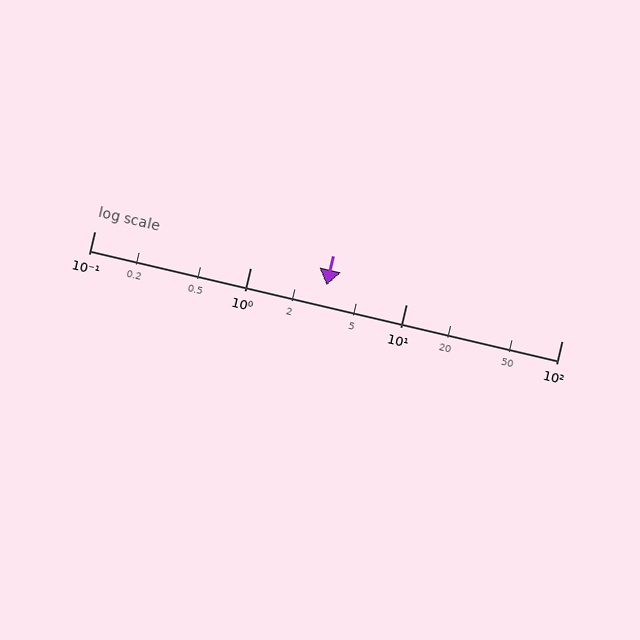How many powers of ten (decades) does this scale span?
The scale spans 3 decades, from 0.1 to 100.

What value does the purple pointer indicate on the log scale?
The pointer indicates approximately 3.1.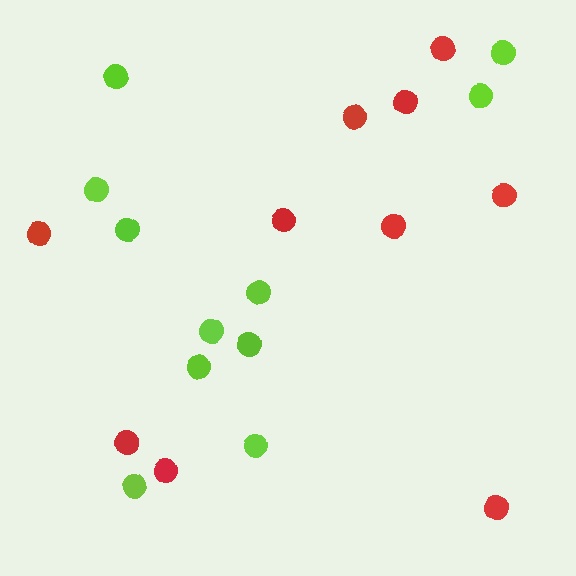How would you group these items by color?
There are 2 groups: one group of red circles (10) and one group of lime circles (11).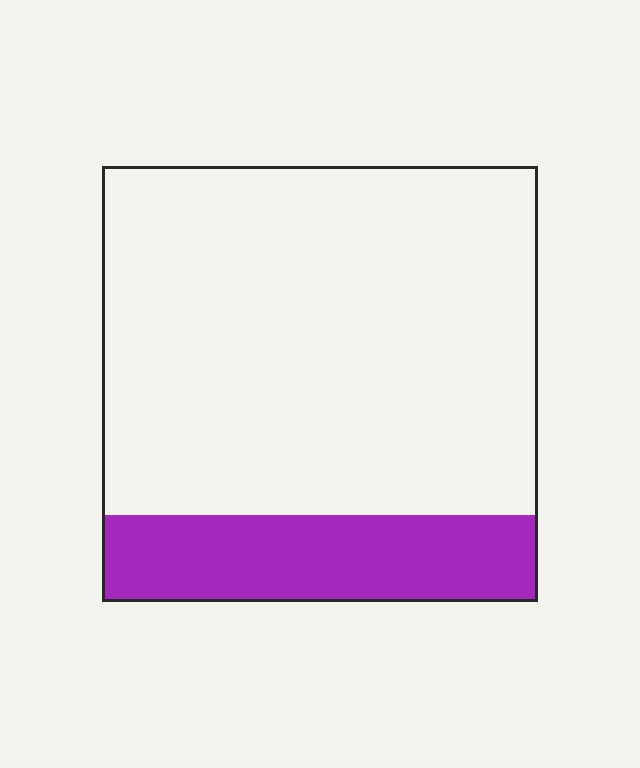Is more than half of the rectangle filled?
No.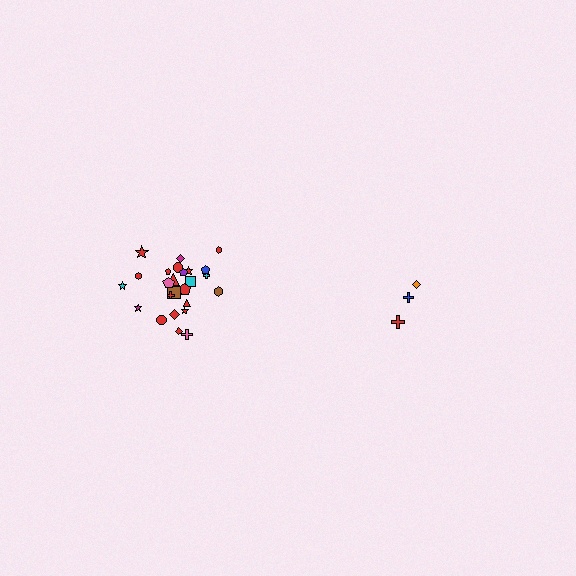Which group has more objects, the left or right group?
The left group.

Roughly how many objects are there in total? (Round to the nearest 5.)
Roughly 30 objects in total.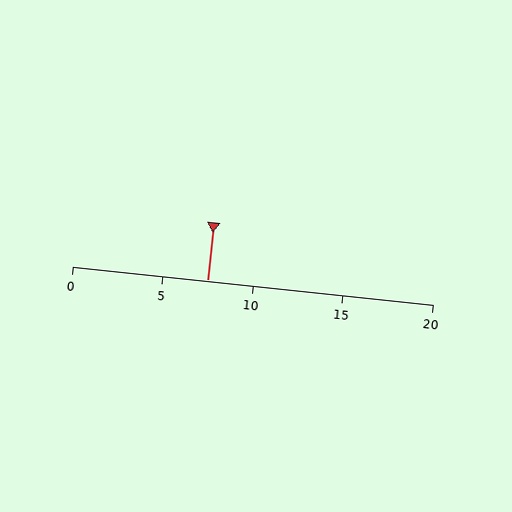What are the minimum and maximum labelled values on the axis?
The axis runs from 0 to 20.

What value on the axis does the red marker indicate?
The marker indicates approximately 7.5.